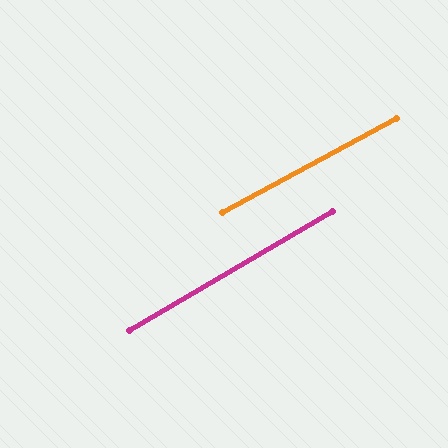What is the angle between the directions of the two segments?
Approximately 2 degrees.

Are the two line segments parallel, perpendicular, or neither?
Parallel — their directions differ by only 1.9°.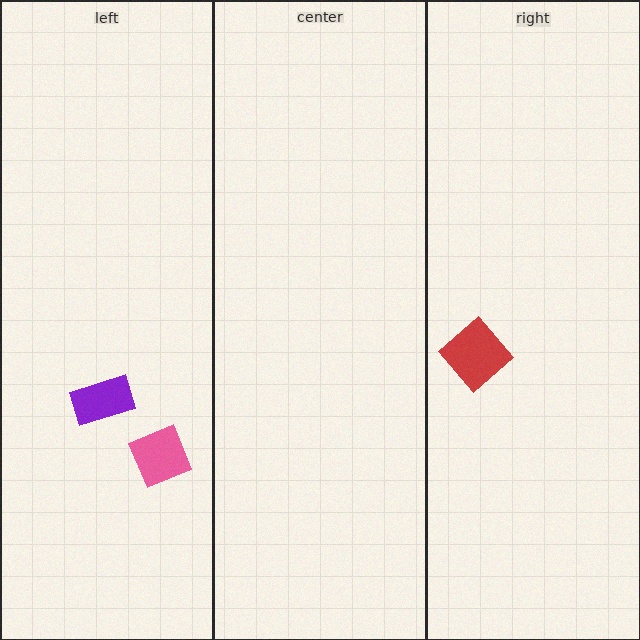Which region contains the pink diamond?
The left region.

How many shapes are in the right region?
1.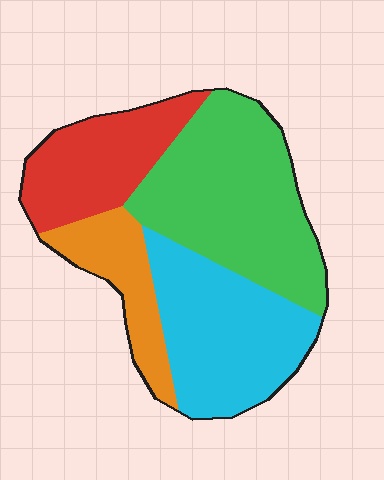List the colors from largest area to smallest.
From largest to smallest: green, cyan, red, orange.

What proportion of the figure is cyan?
Cyan covers roughly 30% of the figure.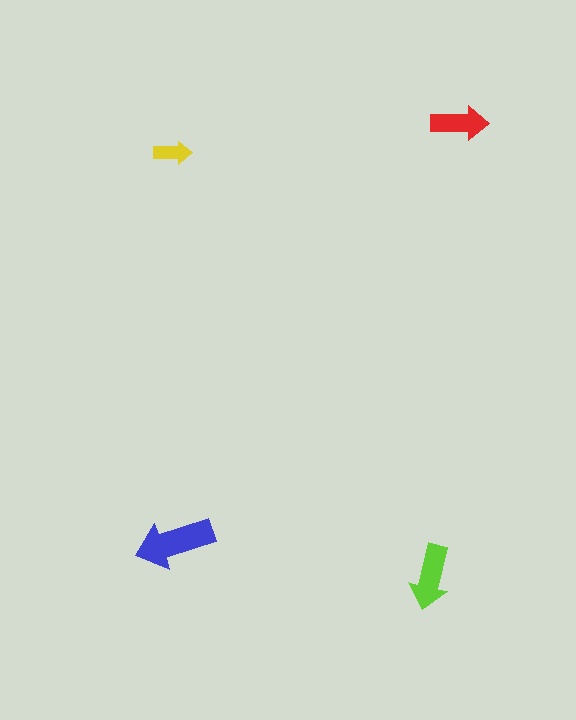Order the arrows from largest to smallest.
the blue one, the lime one, the red one, the yellow one.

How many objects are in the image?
There are 4 objects in the image.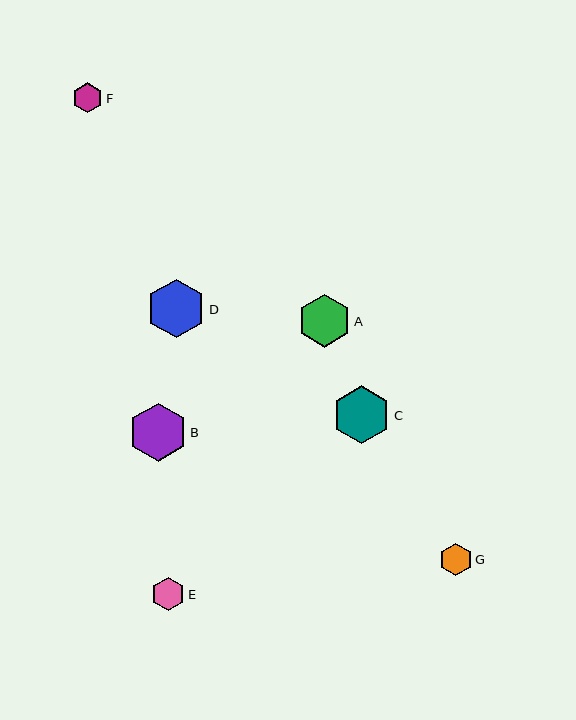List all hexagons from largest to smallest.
From largest to smallest: D, B, C, A, E, G, F.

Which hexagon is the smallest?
Hexagon F is the smallest with a size of approximately 30 pixels.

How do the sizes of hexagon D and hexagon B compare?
Hexagon D and hexagon B are approximately the same size.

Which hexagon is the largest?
Hexagon D is the largest with a size of approximately 59 pixels.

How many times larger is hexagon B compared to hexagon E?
Hexagon B is approximately 1.8 times the size of hexagon E.